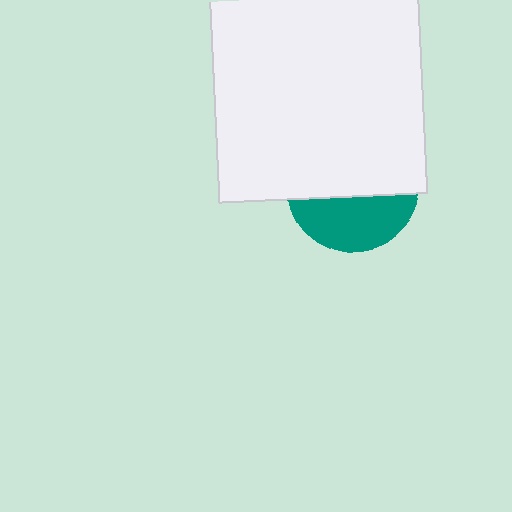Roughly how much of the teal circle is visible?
A small part of it is visible (roughly 40%).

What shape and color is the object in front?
The object in front is a white square.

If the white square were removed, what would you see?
You would see the complete teal circle.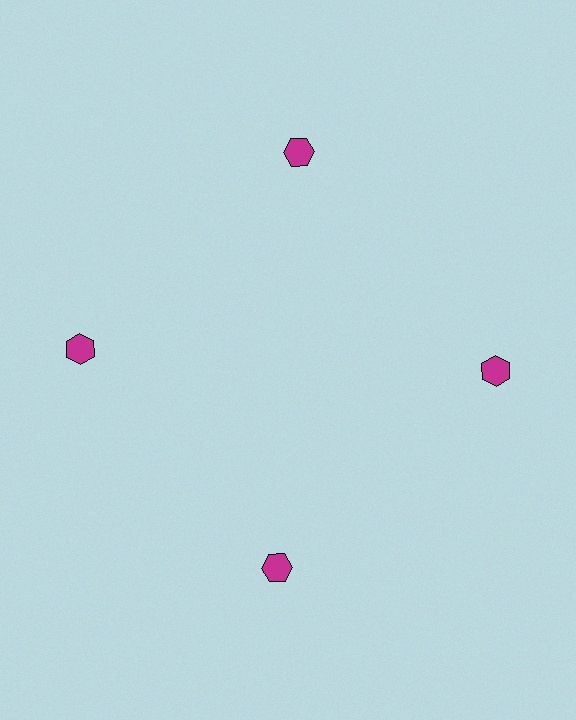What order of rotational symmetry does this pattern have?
This pattern has 4-fold rotational symmetry.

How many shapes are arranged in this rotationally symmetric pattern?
There are 4 shapes, arranged in 4 groups of 1.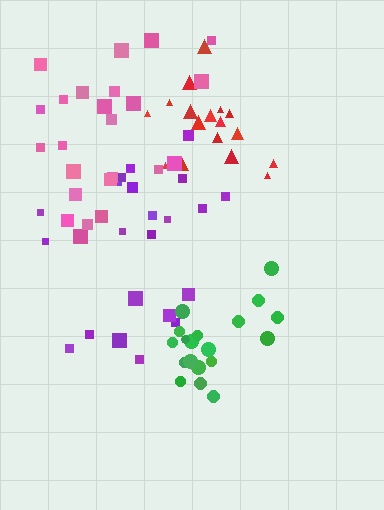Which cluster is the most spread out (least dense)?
Purple.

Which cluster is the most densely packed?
Green.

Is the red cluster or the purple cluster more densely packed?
Red.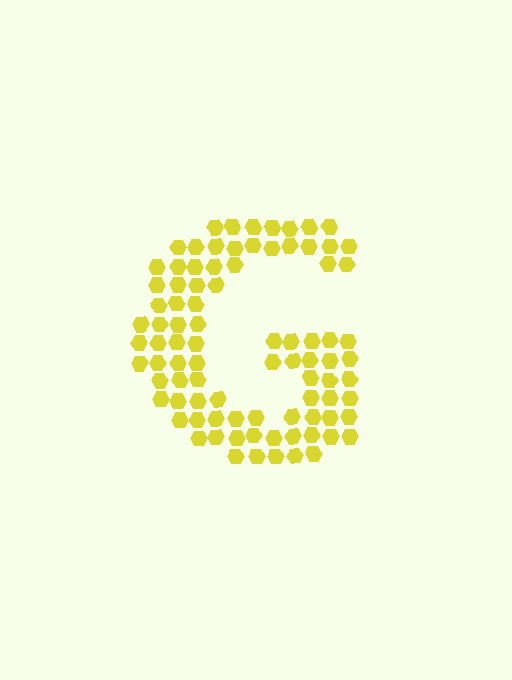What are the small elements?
The small elements are hexagons.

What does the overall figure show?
The overall figure shows the letter G.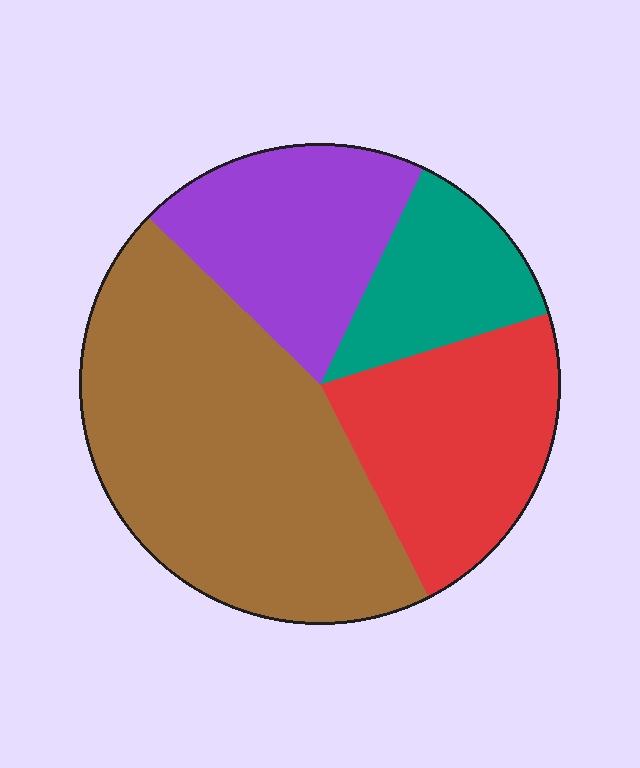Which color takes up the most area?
Brown, at roughly 45%.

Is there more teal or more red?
Red.